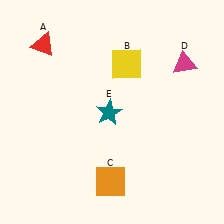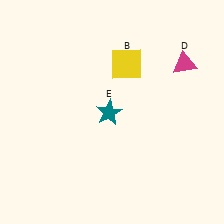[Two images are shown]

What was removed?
The red triangle (A), the orange square (C) were removed in Image 2.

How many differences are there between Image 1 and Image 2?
There are 2 differences between the two images.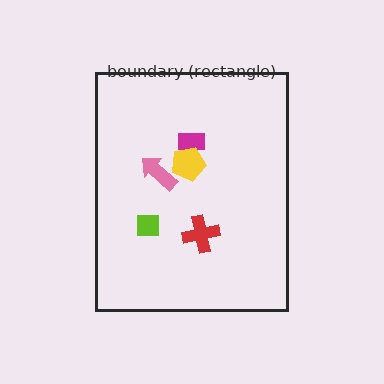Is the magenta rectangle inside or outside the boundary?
Inside.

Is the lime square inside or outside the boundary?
Inside.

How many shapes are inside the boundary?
5 inside, 0 outside.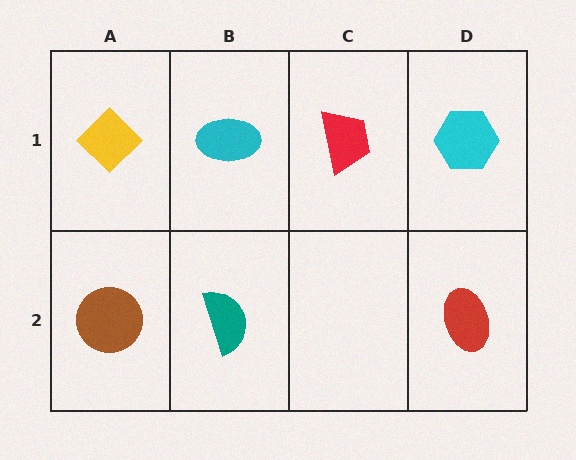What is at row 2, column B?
A teal semicircle.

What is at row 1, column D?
A cyan hexagon.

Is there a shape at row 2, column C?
No, that cell is empty.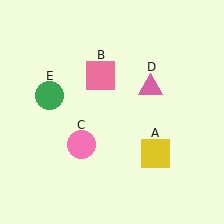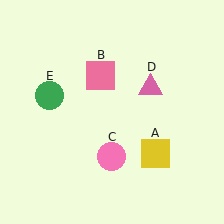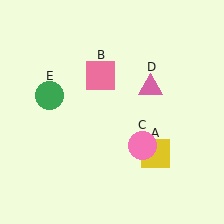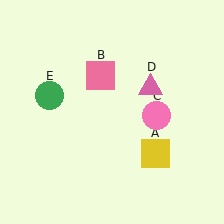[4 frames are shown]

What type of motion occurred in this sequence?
The pink circle (object C) rotated counterclockwise around the center of the scene.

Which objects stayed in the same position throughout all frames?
Yellow square (object A) and pink square (object B) and pink triangle (object D) and green circle (object E) remained stationary.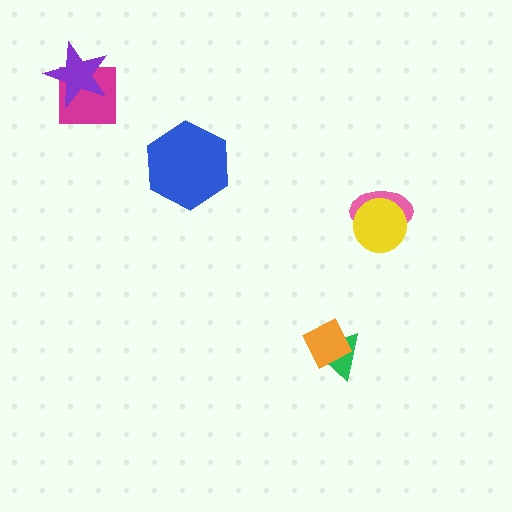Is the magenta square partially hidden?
Yes, it is partially covered by another shape.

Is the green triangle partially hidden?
Yes, it is partially covered by another shape.